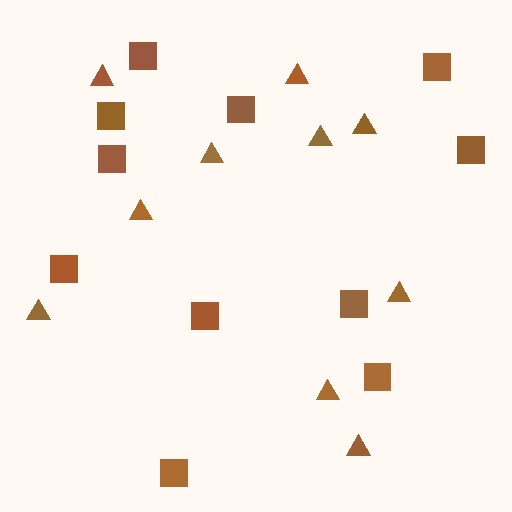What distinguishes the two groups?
There are 2 groups: one group of squares (11) and one group of triangles (10).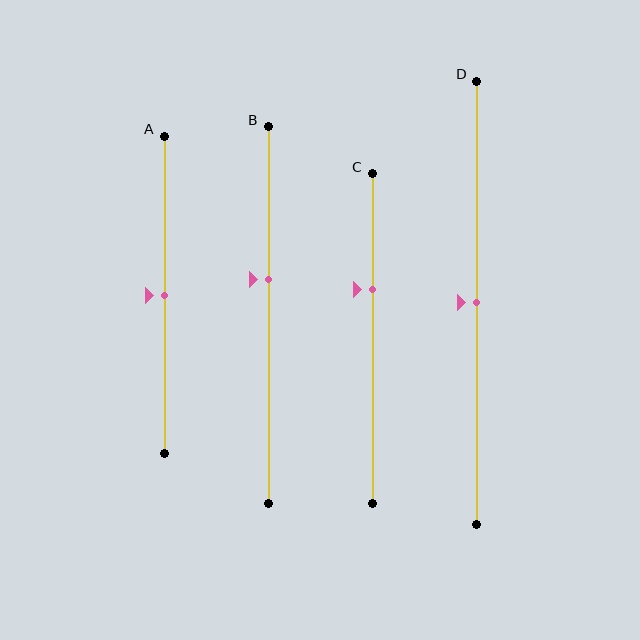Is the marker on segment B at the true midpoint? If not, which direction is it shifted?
No, the marker on segment B is shifted upward by about 9% of the segment length.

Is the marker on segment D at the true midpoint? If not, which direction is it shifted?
Yes, the marker on segment D is at the true midpoint.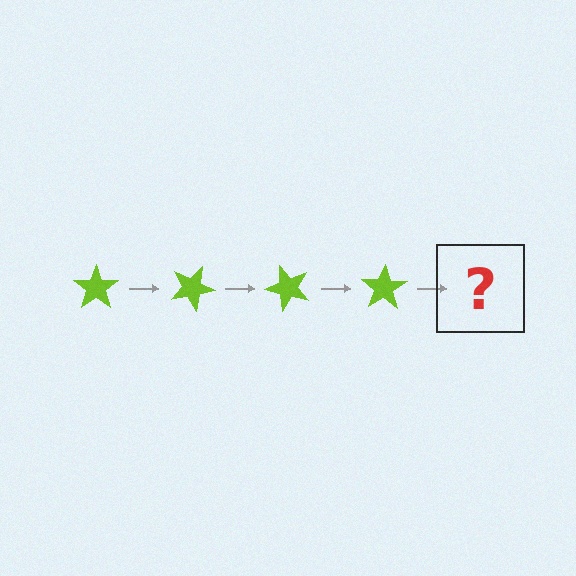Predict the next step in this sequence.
The next step is a lime star rotated 100 degrees.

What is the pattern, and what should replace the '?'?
The pattern is that the star rotates 25 degrees each step. The '?' should be a lime star rotated 100 degrees.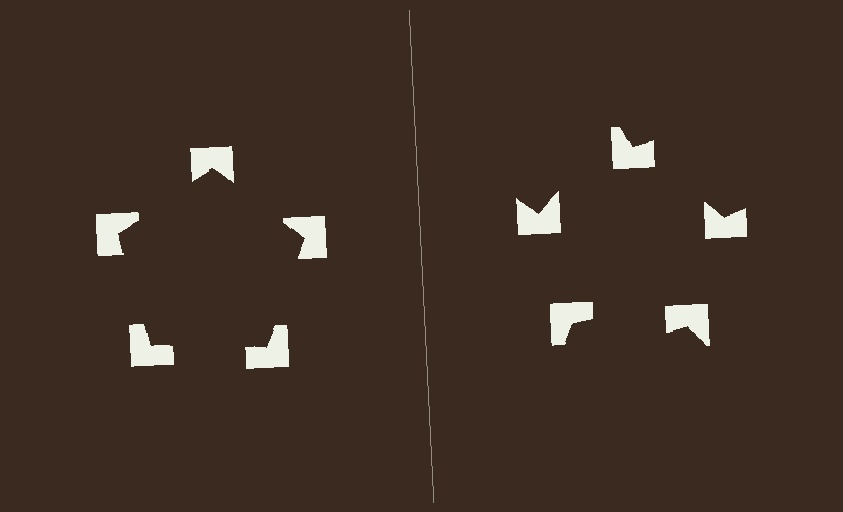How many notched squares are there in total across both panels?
10 — 5 on each side.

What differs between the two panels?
The notched squares are positioned identically on both sides; only the wedge orientations differ. On the left they align to a pentagon; on the right they are misaligned.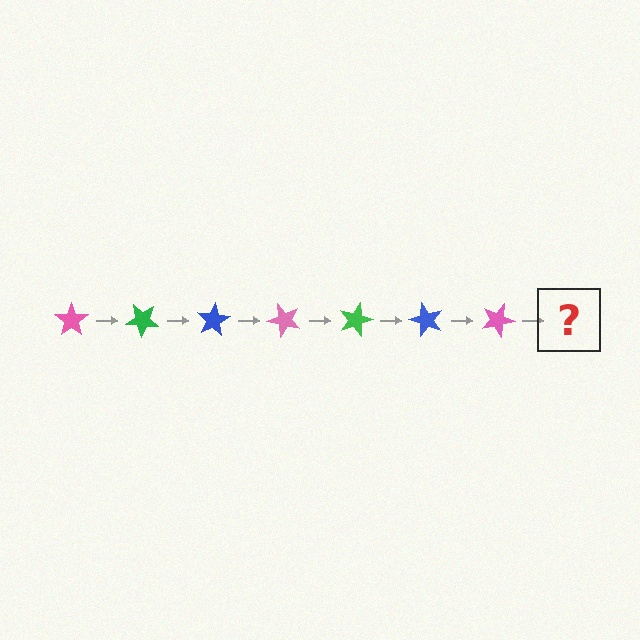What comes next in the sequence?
The next element should be a green star, rotated 280 degrees from the start.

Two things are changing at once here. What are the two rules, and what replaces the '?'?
The two rules are that it rotates 40 degrees each step and the color cycles through pink, green, and blue. The '?' should be a green star, rotated 280 degrees from the start.